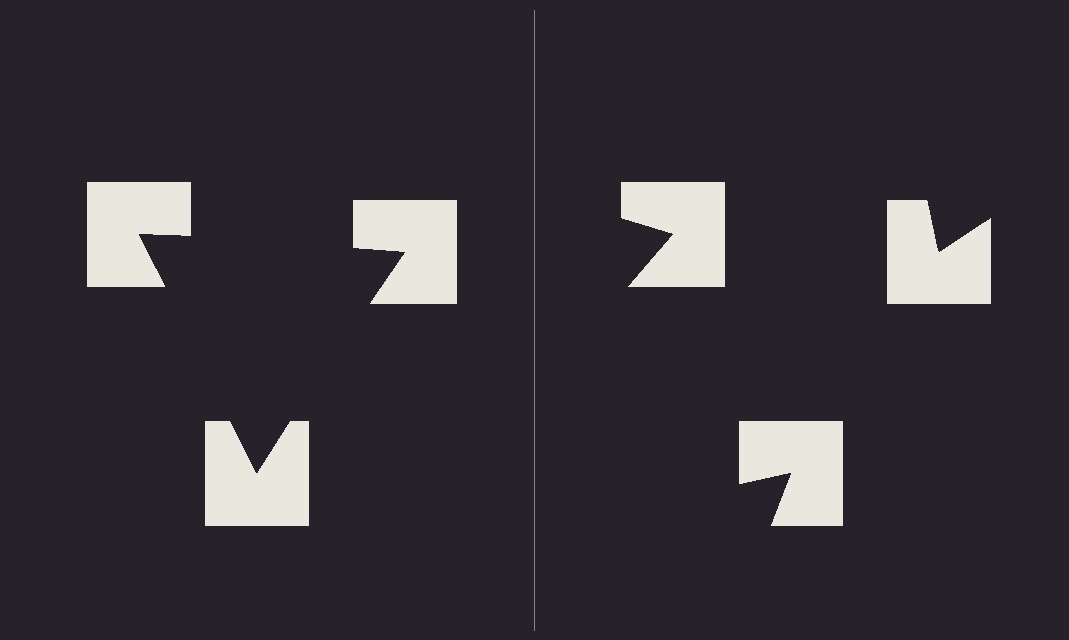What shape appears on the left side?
An illusory triangle.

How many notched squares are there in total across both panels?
6 — 3 on each side.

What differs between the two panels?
The notched squares are positioned identically on both sides; only the wedge orientations differ. On the left they align to a triangle; on the right they are misaligned.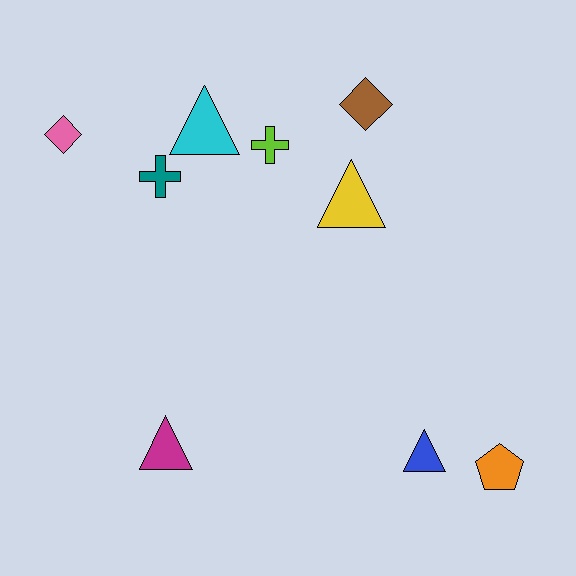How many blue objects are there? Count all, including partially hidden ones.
There is 1 blue object.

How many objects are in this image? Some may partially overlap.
There are 9 objects.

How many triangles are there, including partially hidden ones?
There are 4 triangles.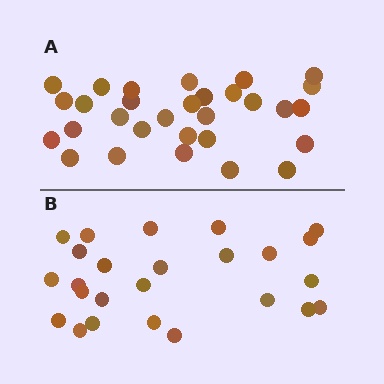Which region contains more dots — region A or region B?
Region A (the top region) has more dots.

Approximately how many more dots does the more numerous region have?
Region A has about 5 more dots than region B.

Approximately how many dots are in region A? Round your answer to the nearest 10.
About 30 dots.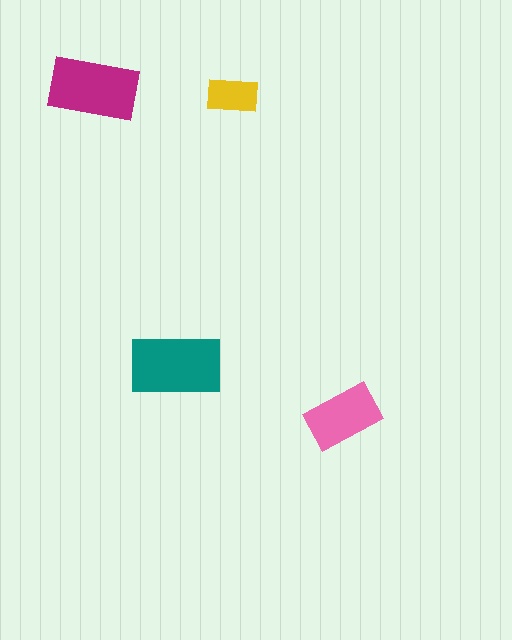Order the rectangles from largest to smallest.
the teal one, the magenta one, the pink one, the yellow one.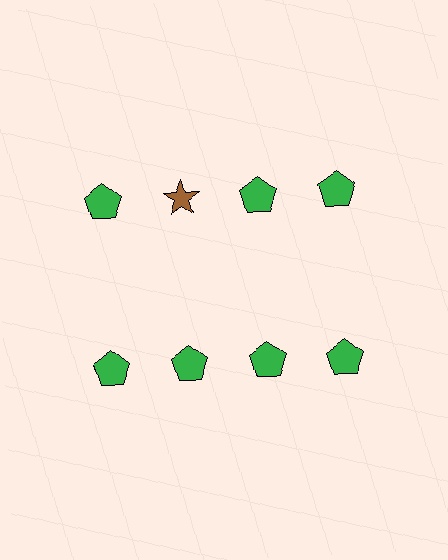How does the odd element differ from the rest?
It differs in both color (brown instead of green) and shape (star instead of pentagon).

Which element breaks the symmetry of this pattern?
The brown star in the top row, second from left column breaks the symmetry. All other shapes are green pentagons.